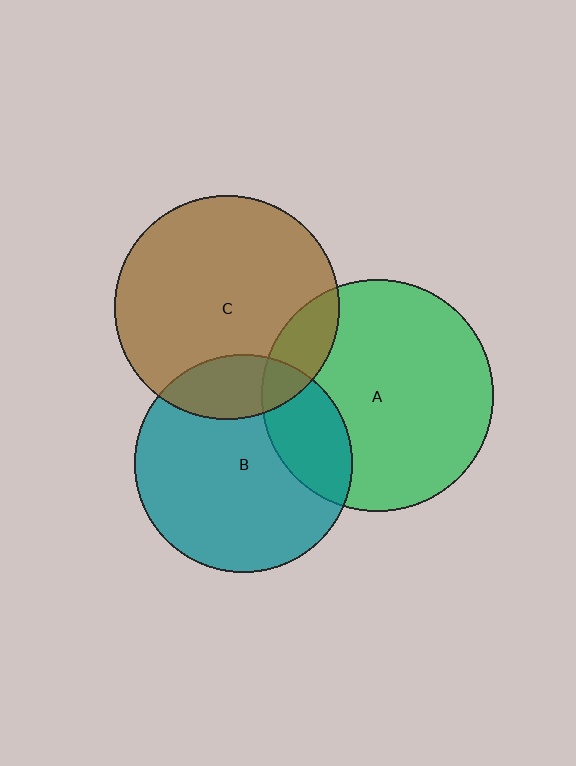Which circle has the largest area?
Circle A (green).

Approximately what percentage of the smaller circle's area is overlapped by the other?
Approximately 15%.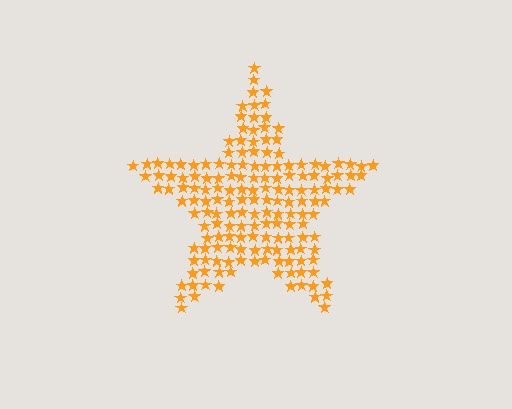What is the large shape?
The large shape is a star.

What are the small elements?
The small elements are stars.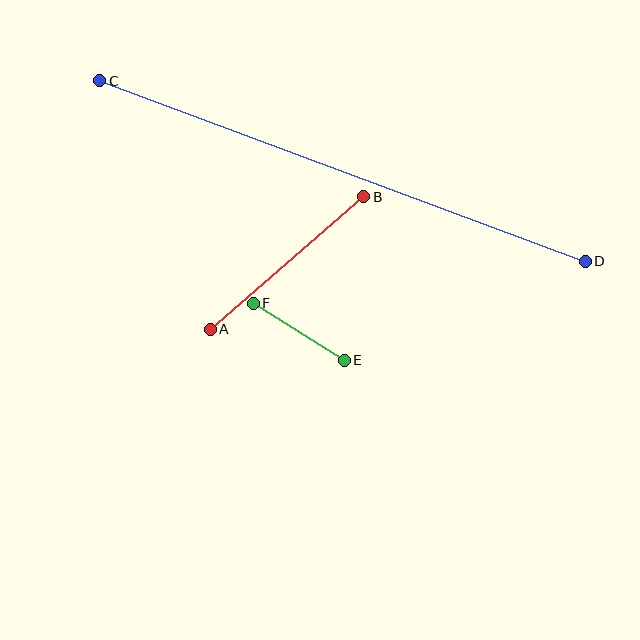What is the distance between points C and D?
The distance is approximately 518 pixels.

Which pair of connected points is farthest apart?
Points C and D are farthest apart.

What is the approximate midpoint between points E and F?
The midpoint is at approximately (299, 332) pixels.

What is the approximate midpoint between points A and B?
The midpoint is at approximately (287, 263) pixels.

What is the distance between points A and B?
The distance is approximately 203 pixels.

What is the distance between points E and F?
The distance is approximately 107 pixels.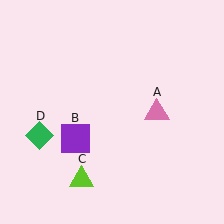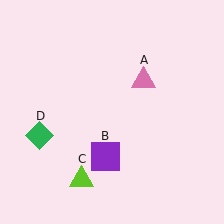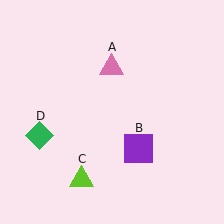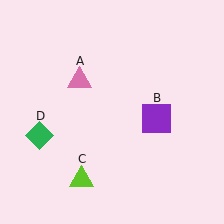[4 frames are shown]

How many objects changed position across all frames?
2 objects changed position: pink triangle (object A), purple square (object B).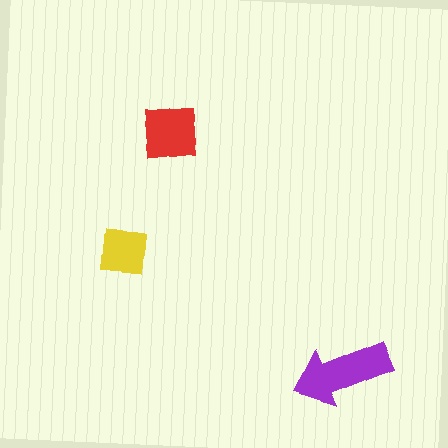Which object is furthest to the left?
The yellow square is leftmost.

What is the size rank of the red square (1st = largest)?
2nd.